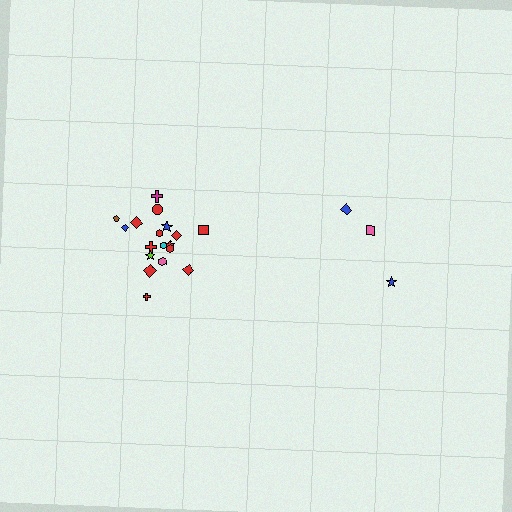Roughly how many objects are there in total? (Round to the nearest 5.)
Roughly 20 objects in total.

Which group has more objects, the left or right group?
The left group.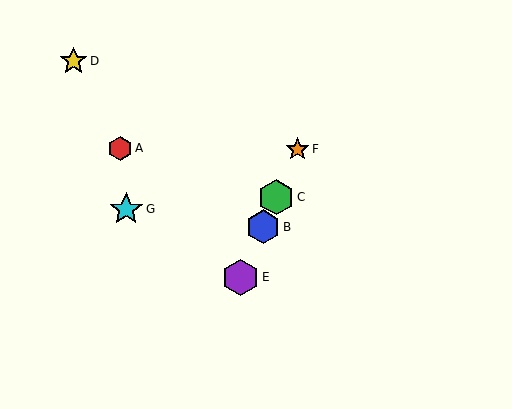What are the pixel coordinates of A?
Object A is at (120, 148).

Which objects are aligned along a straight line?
Objects B, C, E, F are aligned along a straight line.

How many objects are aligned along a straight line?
4 objects (B, C, E, F) are aligned along a straight line.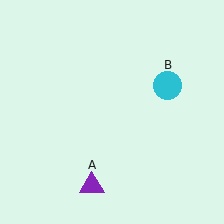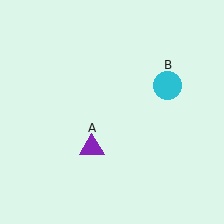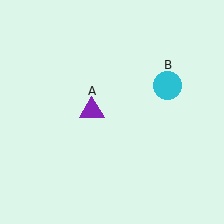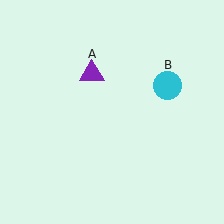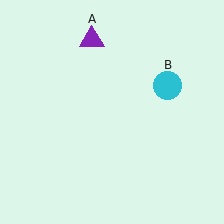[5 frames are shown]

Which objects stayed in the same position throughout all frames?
Cyan circle (object B) remained stationary.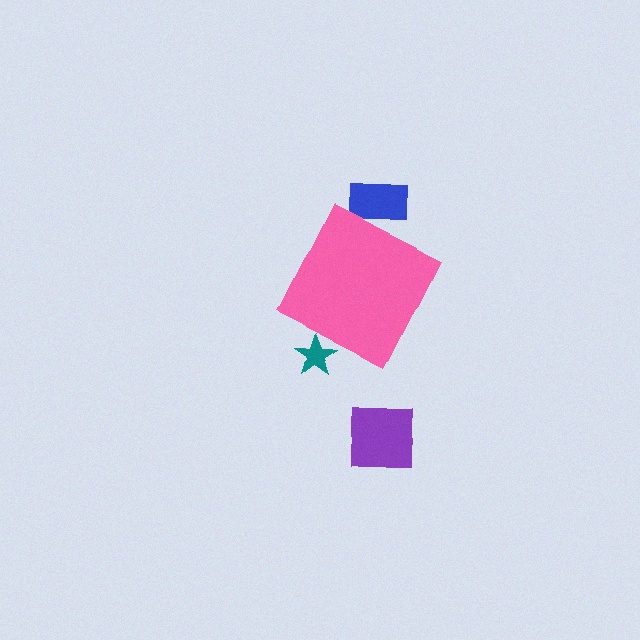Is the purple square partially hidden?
No, the purple square is fully visible.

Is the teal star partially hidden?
Yes, the teal star is partially hidden behind the pink diamond.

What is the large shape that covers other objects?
A pink diamond.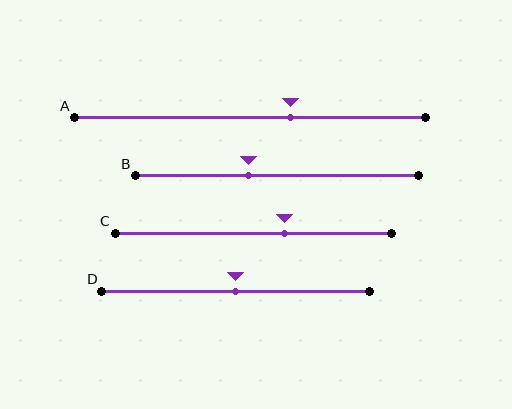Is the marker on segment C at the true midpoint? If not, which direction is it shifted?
No, the marker on segment C is shifted to the right by about 11% of the segment length.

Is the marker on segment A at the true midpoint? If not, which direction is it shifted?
No, the marker on segment A is shifted to the right by about 11% of the segment length.